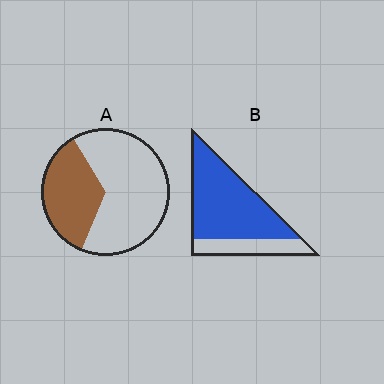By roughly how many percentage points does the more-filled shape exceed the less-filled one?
By roughly 40 percentage points (B over A).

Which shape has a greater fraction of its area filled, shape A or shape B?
Shape B.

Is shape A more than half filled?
No.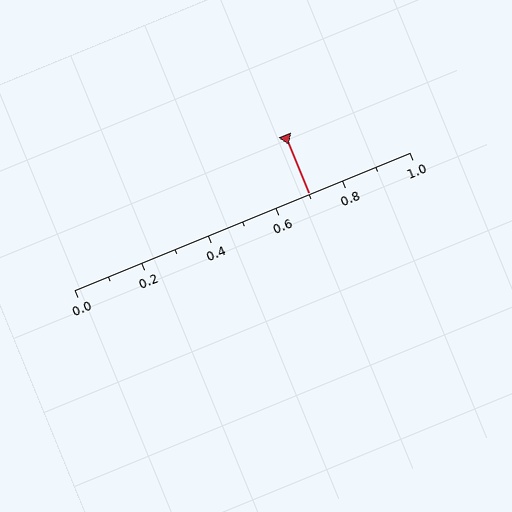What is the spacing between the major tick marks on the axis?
The major ticks are spaced 0.2 apart.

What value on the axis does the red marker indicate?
The marker indicates approximately 0.7.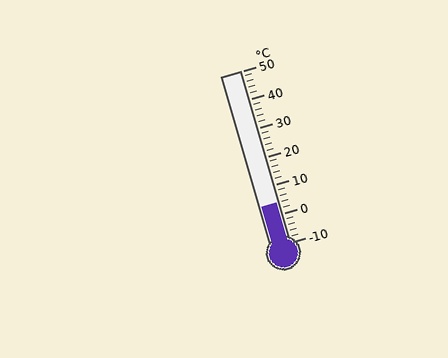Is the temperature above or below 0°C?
The temperature is above 0°C.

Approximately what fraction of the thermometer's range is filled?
The thermometer is filled to approximately 25% of its range.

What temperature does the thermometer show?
The thermometer shows approximately 4°C.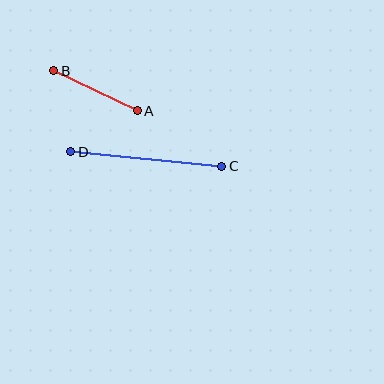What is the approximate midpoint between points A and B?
The midpoint is at approximately (96, 91) pixels.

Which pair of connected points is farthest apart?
Points C and D are farthest apart.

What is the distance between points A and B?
The distance is approximately 92 pixels.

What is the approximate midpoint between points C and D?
The midpoint is at approximately (146, 159) pixels.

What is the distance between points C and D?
The distance is approximately 152 pixels.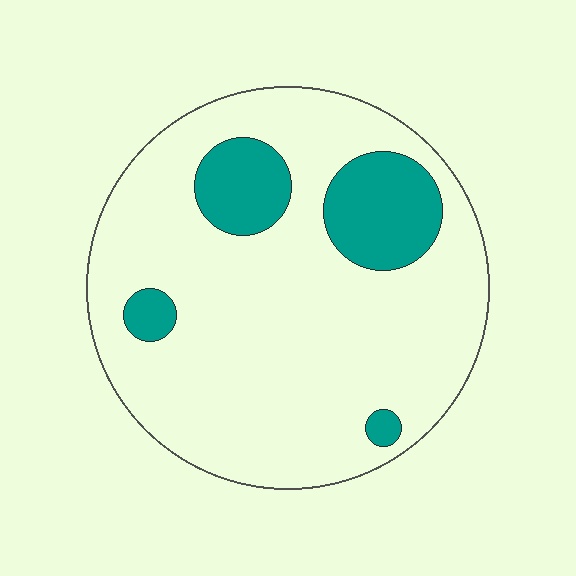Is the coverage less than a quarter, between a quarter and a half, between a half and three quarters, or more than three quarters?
Less than a quarter.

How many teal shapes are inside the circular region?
4.